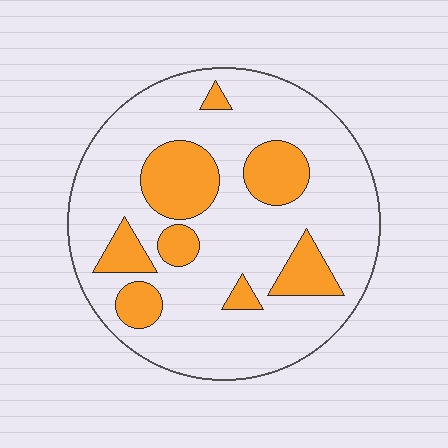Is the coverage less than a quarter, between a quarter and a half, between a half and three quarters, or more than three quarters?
Less than a quarter.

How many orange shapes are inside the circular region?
8.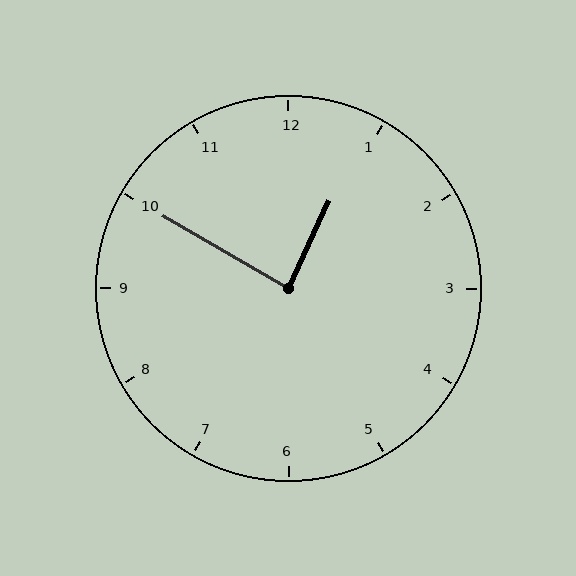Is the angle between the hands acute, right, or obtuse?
It is right.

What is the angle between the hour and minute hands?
Approximately 85 degrees.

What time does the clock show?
12:50.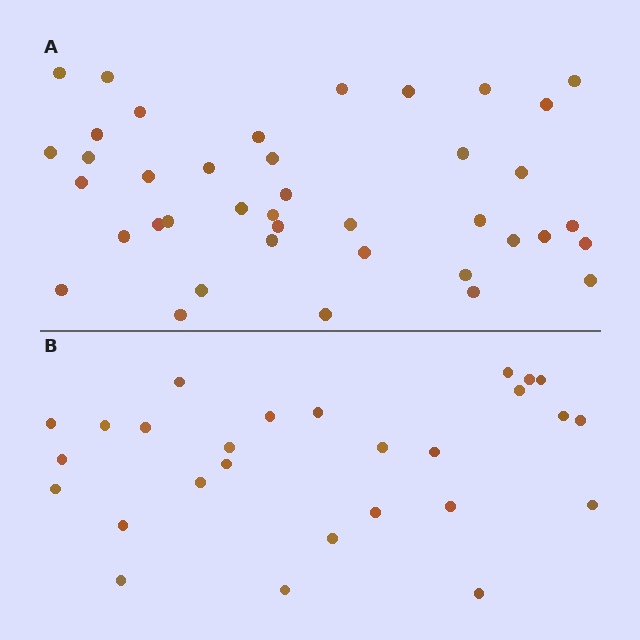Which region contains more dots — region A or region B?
Region A (the top region) has more dots.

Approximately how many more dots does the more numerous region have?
Region A has approximately 15 more dots than region B.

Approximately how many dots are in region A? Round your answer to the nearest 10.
About 40 dots.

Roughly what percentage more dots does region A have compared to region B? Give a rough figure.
About 50% more.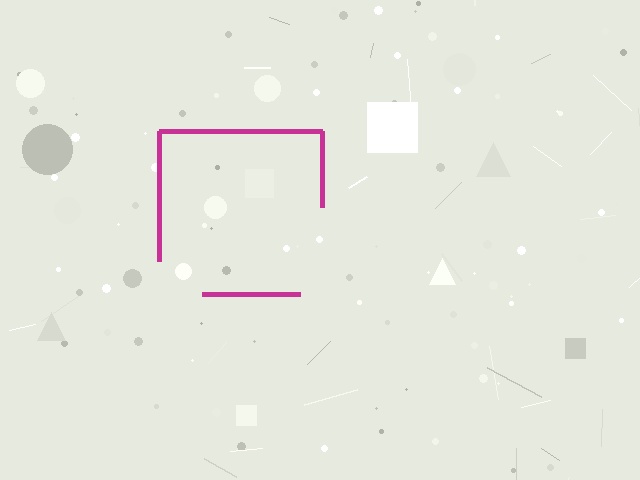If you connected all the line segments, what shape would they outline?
They would outline a square.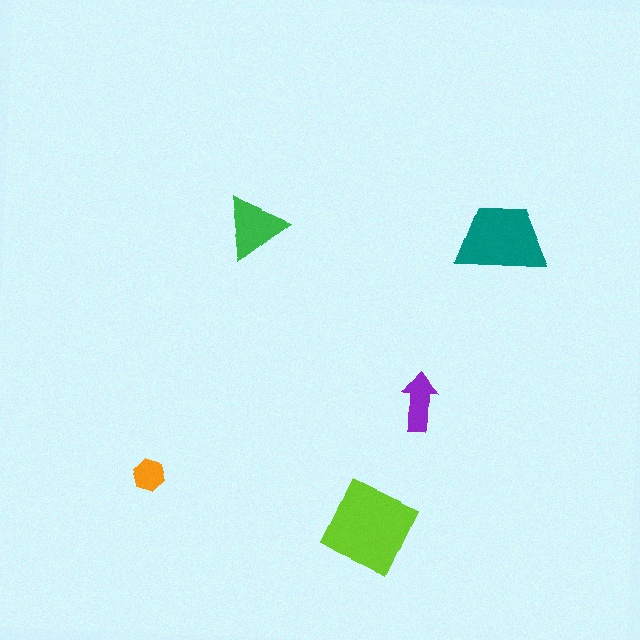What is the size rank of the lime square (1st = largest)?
1st.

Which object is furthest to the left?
The orange hexagon is leftmost.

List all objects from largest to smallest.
The lime square, the teal trapezoid, the green triangle, the purple arrow, the orange hexagon.